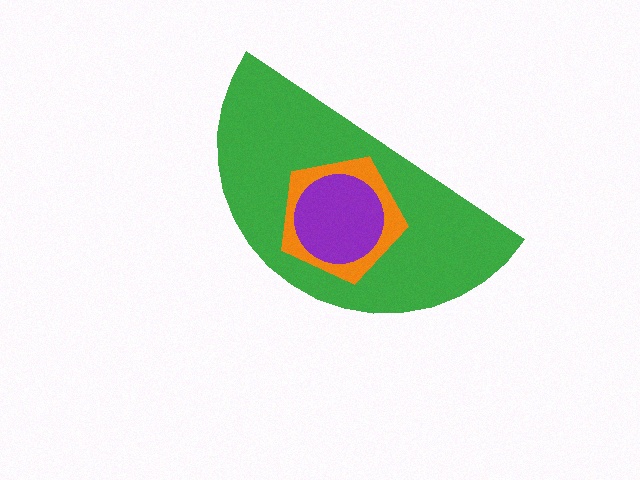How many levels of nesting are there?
3.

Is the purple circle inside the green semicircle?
Yes.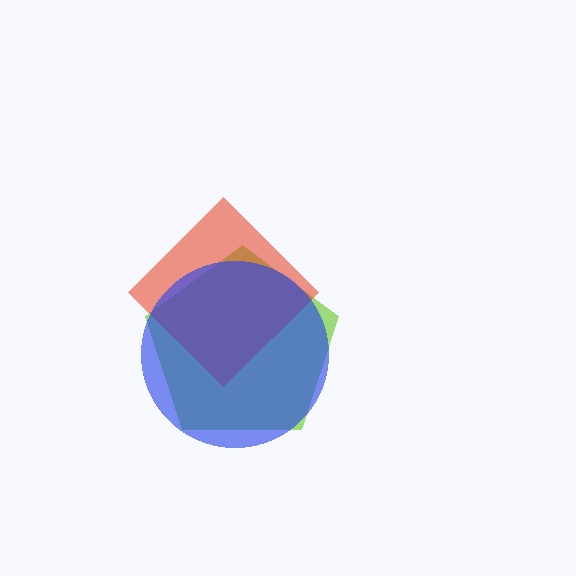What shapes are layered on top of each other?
The layered shapes are: a lime pentagon, a red diamond, a blue circle.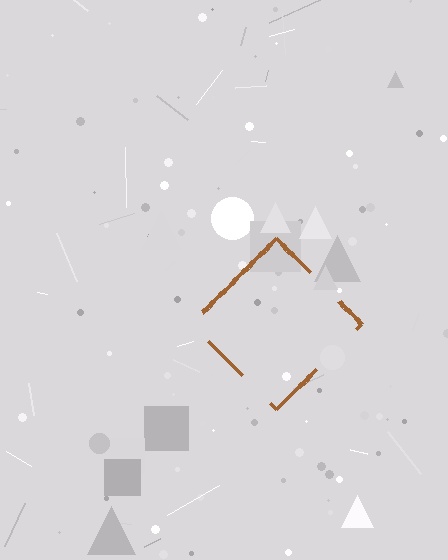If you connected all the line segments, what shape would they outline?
They would outline a diamond.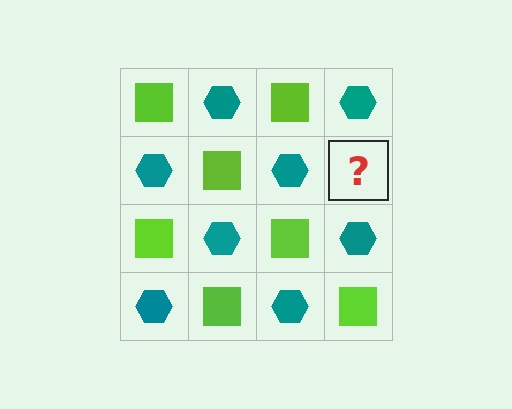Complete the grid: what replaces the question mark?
The question mark should be replaced with a lime square.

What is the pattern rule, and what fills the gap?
The rule is that it alternates lime square and teal hexagon in a checkerboard pattern. The gap should be filled with a lime square.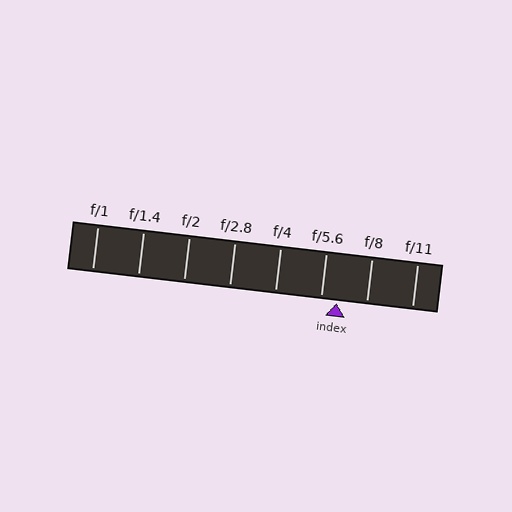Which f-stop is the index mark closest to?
The index mark is closest to f/5.6.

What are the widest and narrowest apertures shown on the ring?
The widest aperture shown is f/1 and the narrowest is f/11.